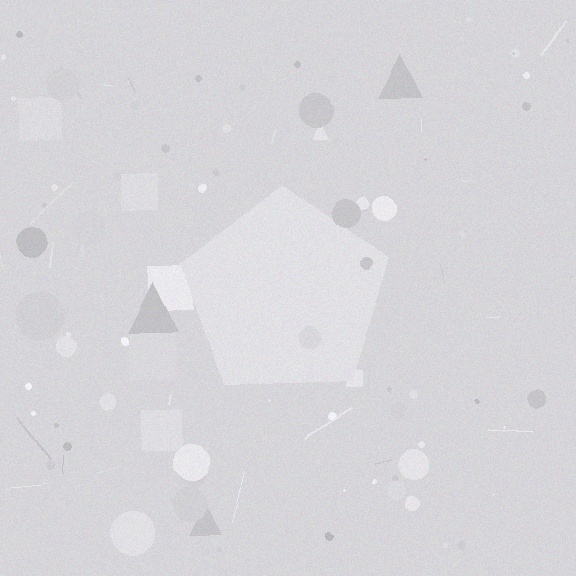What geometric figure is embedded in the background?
A pentagon is embedded in the background.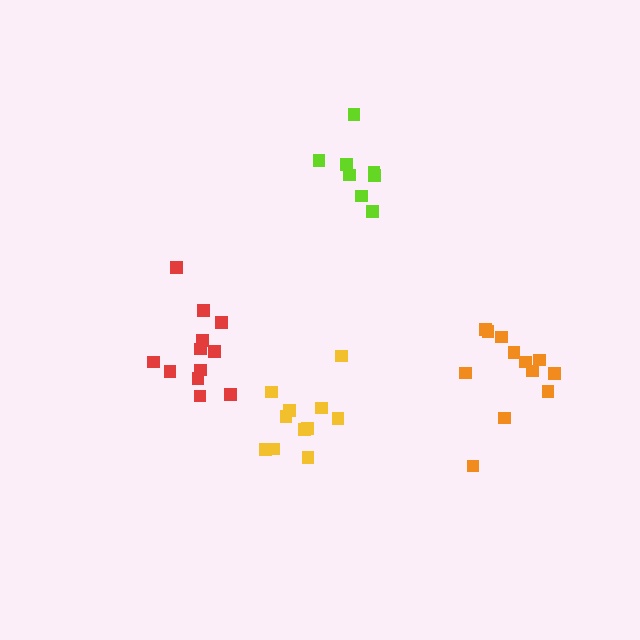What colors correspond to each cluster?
The clusters are colored: lime, red, yellow, orange.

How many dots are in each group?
Group 1: 8 dots, Group 2: 12 dots, Group 3: 11 dots, Group 4: 12 dots (43 total).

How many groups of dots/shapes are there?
There are 4 groups.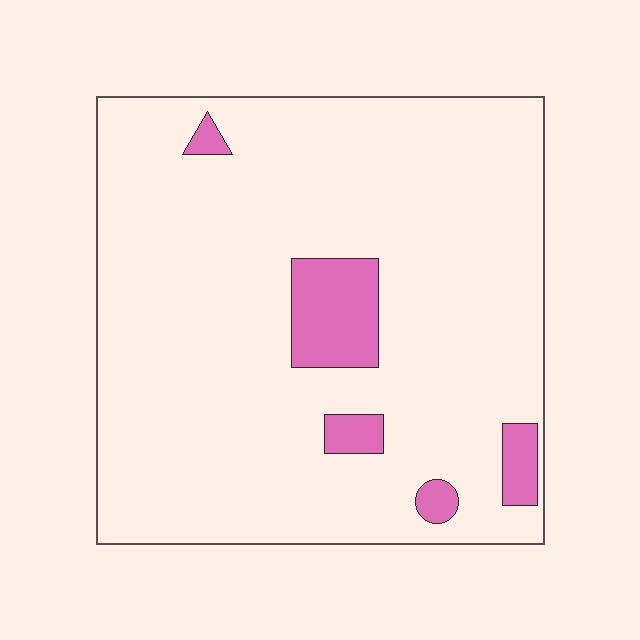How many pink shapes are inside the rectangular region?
5.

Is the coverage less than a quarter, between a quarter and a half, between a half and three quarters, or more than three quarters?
Less than a quarter.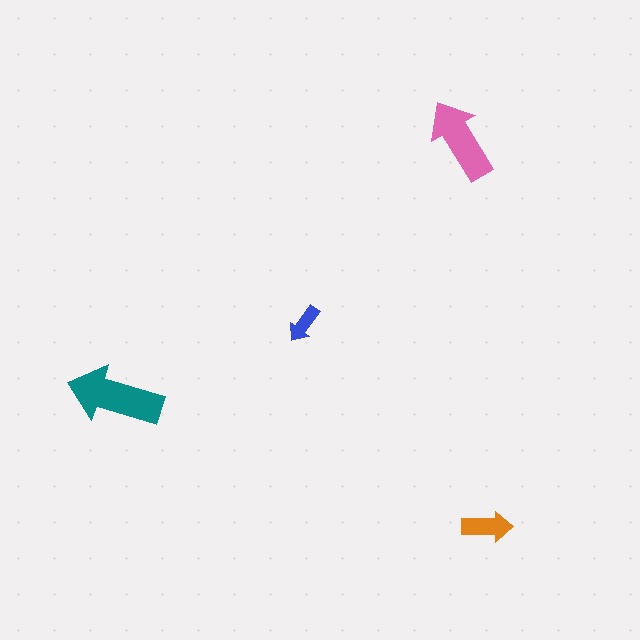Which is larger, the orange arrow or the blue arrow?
The orange one.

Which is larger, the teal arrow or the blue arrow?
The teal one.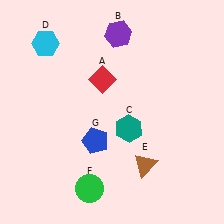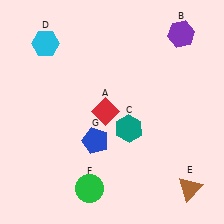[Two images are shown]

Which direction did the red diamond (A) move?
The red diamond (A) moved down.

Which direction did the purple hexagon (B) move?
The purple hexagon (B) moved right.